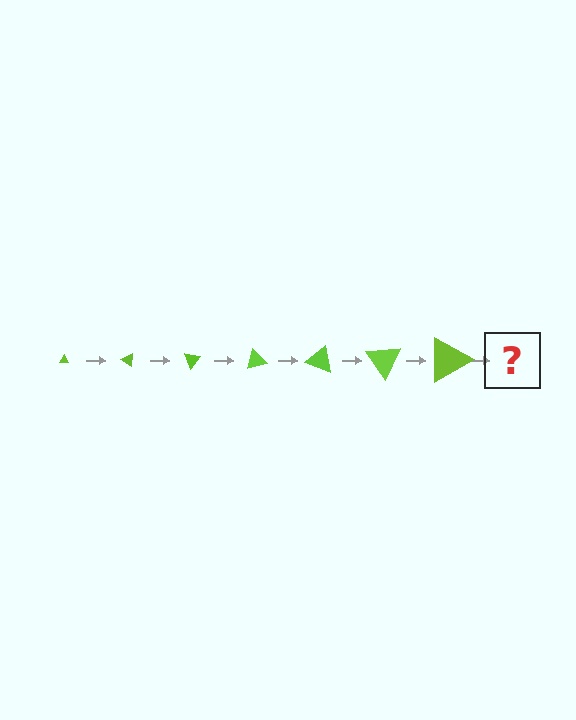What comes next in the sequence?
The next element should be a triangle, larger than the previous one and rotated 245 degrees from the start.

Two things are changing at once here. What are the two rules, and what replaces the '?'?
The two rules are that the triangle grows larger each step and it rotates 35 degrees each step. The '?' should be a triangle, larger than the previous one and rotated 245 degrees from the start.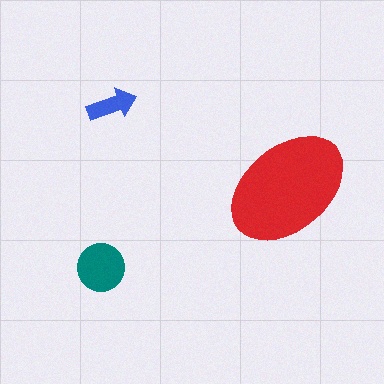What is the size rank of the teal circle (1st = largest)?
2nd.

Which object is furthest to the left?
The teal circle is leftmost.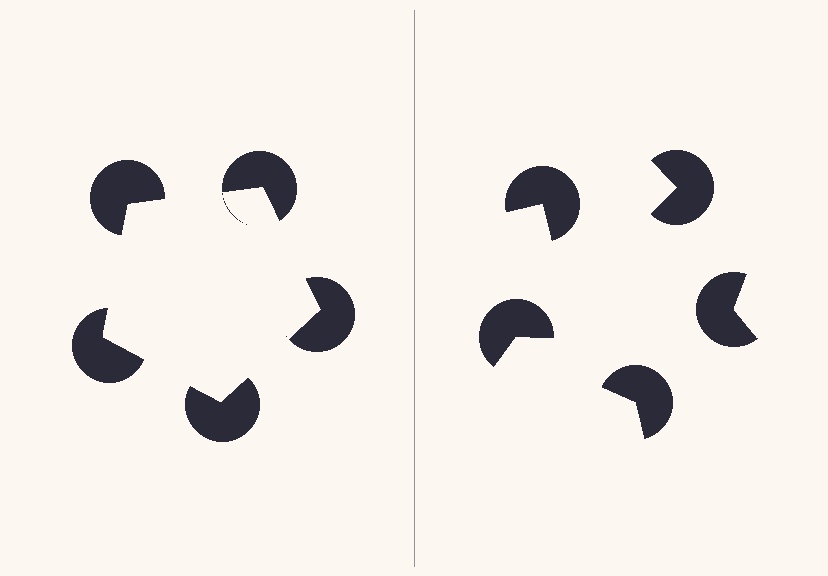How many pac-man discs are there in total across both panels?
10 — 5 on each side.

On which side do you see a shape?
An illusory pentagon appears on the left side. On the right side the wedge cuts are rotated, so no coherent shape forms.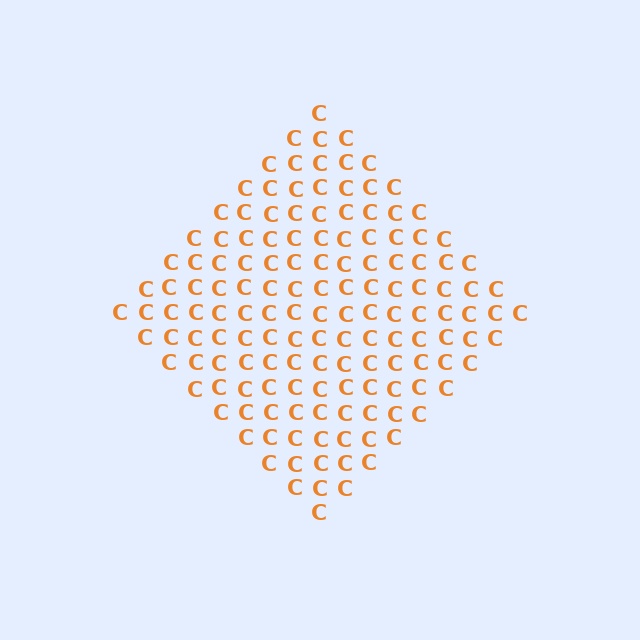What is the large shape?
The large shape is a diamond.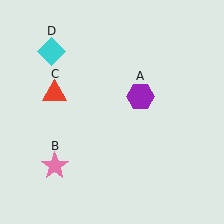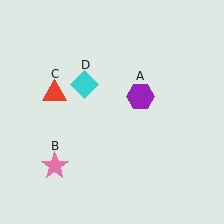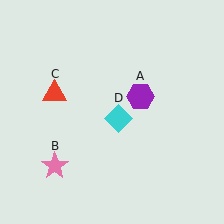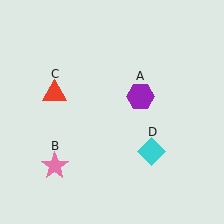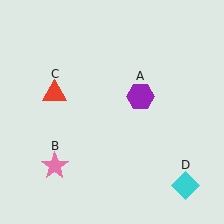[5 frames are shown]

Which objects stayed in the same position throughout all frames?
Purple hexagon (object A) and pink star (object B) and red triangle (object C) remained stationary.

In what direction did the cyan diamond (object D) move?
The cyan diamond (object D) moved down and to the right.